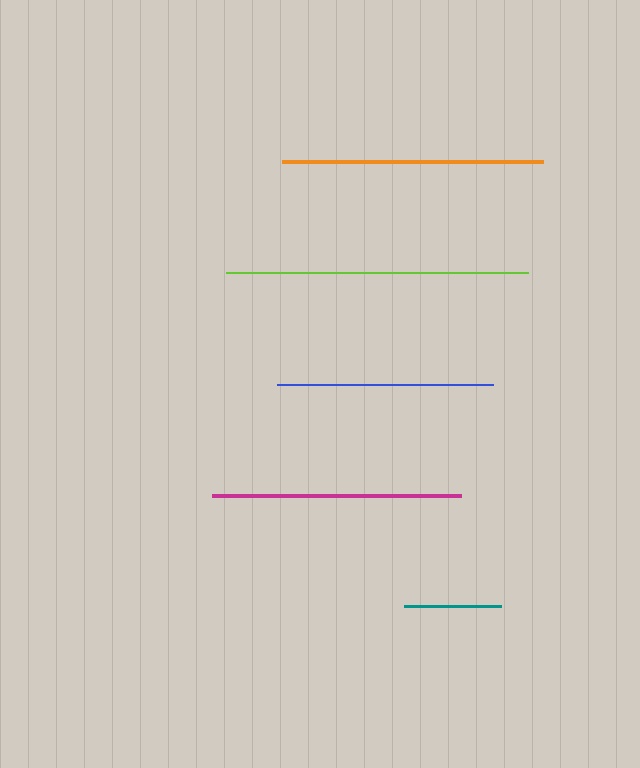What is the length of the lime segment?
The lime segment is approximately 302 pixels long.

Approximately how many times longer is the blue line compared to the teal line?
The blue line is approximately 2.2 times the length of the teal line.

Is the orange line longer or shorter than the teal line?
The orange line is longer than the teal line.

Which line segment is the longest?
The lime line is the longest at approximately 302 pixels.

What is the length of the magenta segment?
The magenta segment is approximately 248 pixels long.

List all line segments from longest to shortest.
From longest to shortest: lime, orange, magenta, blue, teal.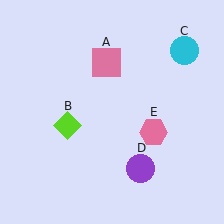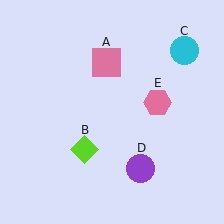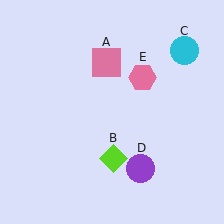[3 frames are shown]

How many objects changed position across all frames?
2 objects changed position: lime diamond (object B), pink hexagon (object E).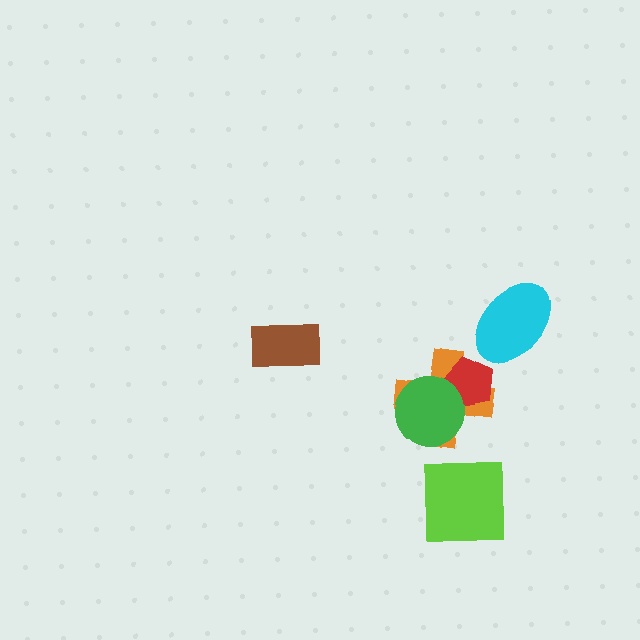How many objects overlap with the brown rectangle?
0 objects overlap with the brown rectangle.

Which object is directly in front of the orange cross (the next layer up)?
The red pentagon is directly in front of the orange cross.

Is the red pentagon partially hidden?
Yes, it is partially covered by another shape.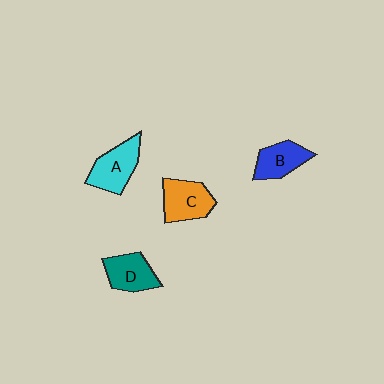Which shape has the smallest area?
Shape B (blue).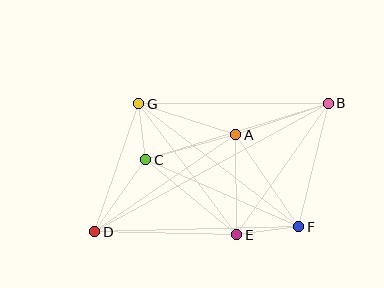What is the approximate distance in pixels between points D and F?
The distance between D and F is approximately 204 pixels.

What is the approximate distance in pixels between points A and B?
The distance between A and B is approximately 97 pixels.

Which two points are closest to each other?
Points C and G are closest to each other.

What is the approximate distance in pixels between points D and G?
The distance between D and G is approximately 135 pixels.